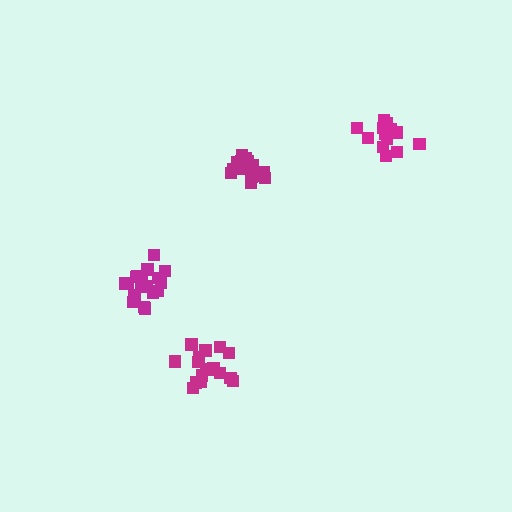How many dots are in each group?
Group 1: 18 dots, Group 2: 14 dots, Group 3: 17 dots, Group 4: 17 dots (66 total).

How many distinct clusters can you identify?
There are 4 distinct clusters.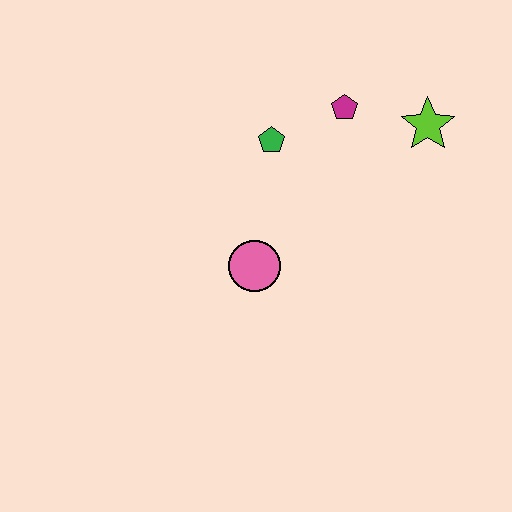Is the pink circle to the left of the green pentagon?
Yes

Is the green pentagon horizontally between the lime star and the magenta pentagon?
No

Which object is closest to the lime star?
The magenta pentagon is closest to the lime star.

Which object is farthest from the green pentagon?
The lime star is farthest from the green pentagon.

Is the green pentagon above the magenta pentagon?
No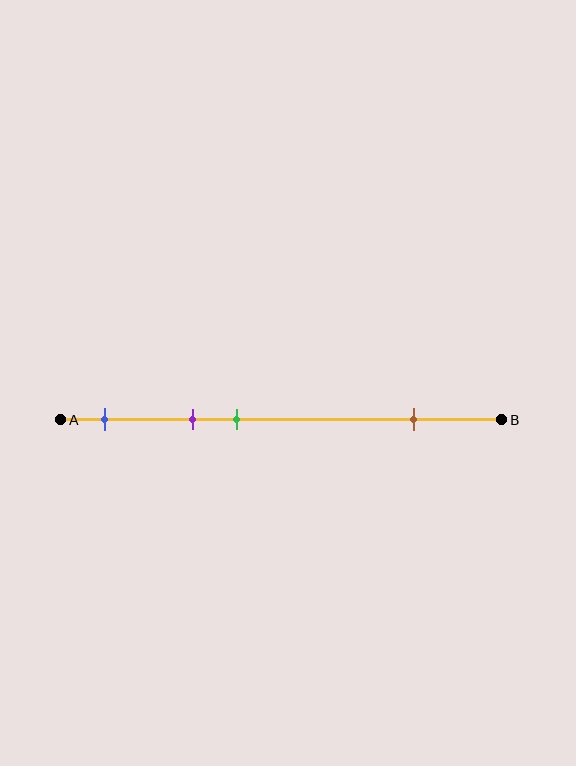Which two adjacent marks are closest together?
The purple and green marks are the closest adjacent pair.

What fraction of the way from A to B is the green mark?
The green mark is approximately 40% (0.4) of the way from A to B.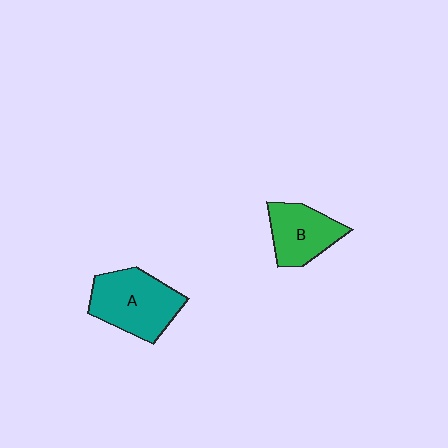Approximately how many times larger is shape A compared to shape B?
Approximately 1.4 times.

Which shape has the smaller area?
Shape B (green).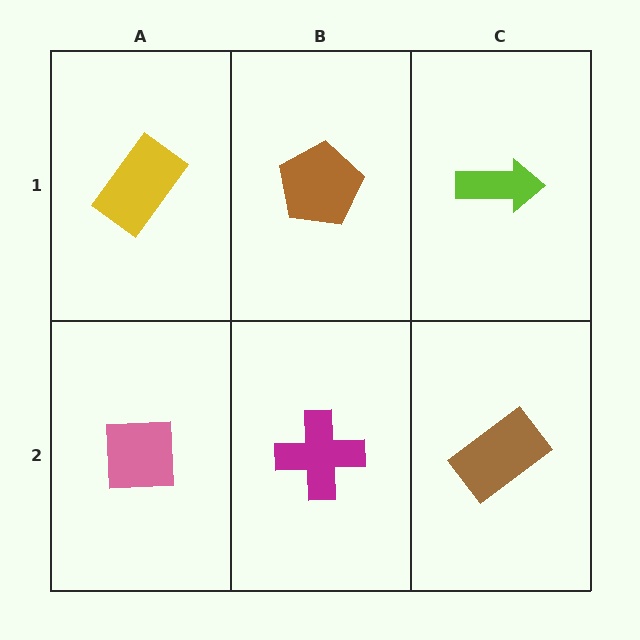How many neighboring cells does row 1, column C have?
2.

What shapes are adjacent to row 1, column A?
A pink square (row 2, column A), a brown pentagon (row 1, column B).